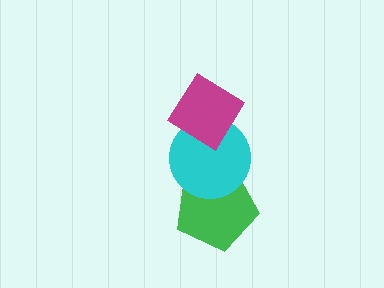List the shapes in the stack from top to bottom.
From top to bottom: the magenta diamond, the cyan circle, the green pentagon.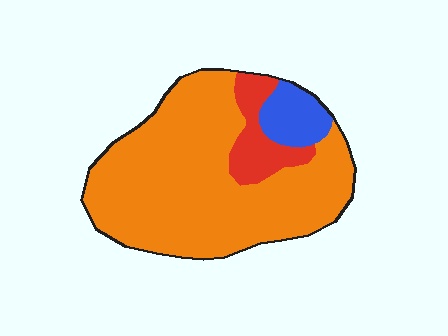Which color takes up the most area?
Orange, at roughly 80%.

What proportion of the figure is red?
Red takes up about one eighth (1/8) of the figure.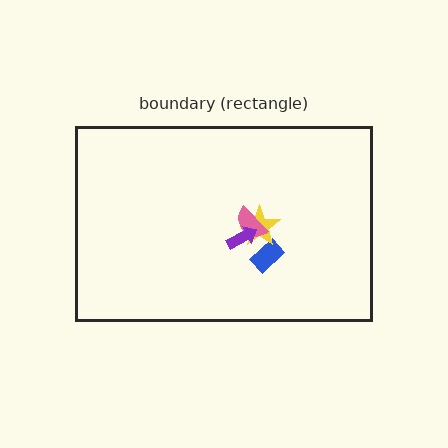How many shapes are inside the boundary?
4 inside, 0 outside.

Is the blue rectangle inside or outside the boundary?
Inside.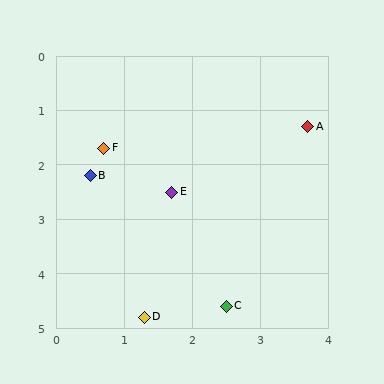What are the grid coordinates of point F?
Point F is at approximately (0.7, 1.7).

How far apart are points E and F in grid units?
Points E and F are about 1.3 grid units apart.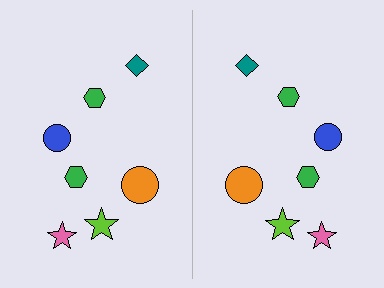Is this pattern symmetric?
Yes, this pattern has bilateral (reflection) symmetry.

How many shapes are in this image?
There are 14 shapes in this image.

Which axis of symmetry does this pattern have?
The pattern has a vertical axis of symmetry running through the center of the image.